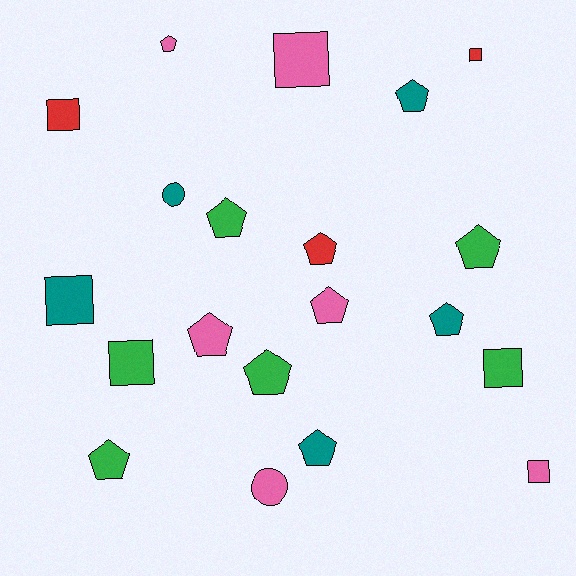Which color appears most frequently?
Green, with 6 objects.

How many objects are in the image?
There are 20 objects.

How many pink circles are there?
There is 1 pink circle.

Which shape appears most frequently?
Pentagon, with 11 objects.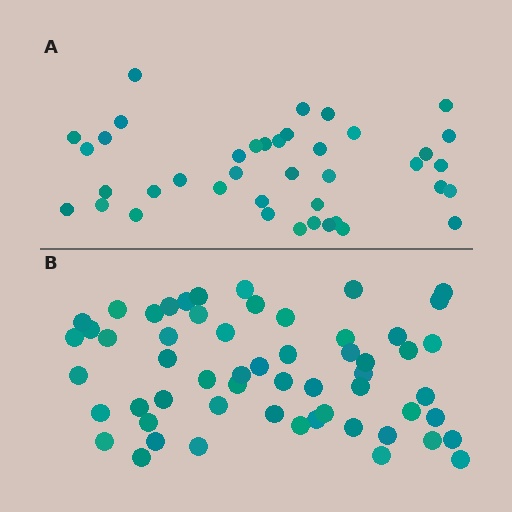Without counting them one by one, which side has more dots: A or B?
Region B (the bottom region) has more dots.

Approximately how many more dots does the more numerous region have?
Region B has approximately 15 more dots than region A.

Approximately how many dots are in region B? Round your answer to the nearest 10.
About 60 dots. (The exact count is 57, which rounds to 60.)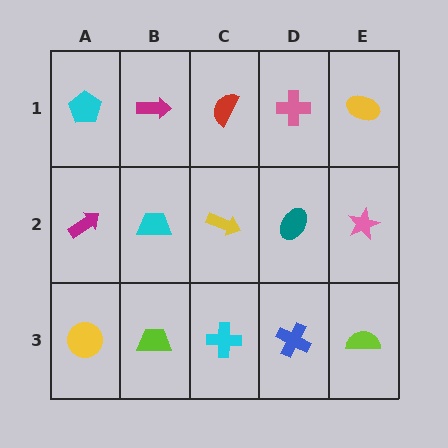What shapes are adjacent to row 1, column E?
A pink star (row 2, column E), a pink cross (row 1, column D).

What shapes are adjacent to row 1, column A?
A magenta arrow (row 2, column A), a magenta arrow (row 1, column B).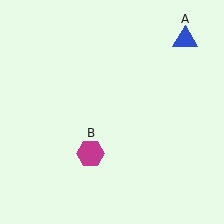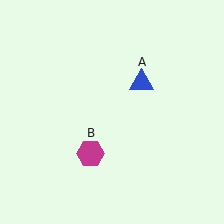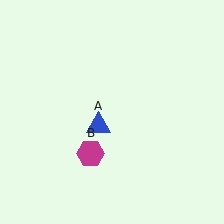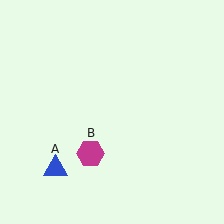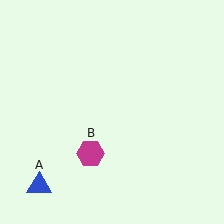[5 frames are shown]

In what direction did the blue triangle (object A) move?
The blue triangle (object A) moved down and to the left.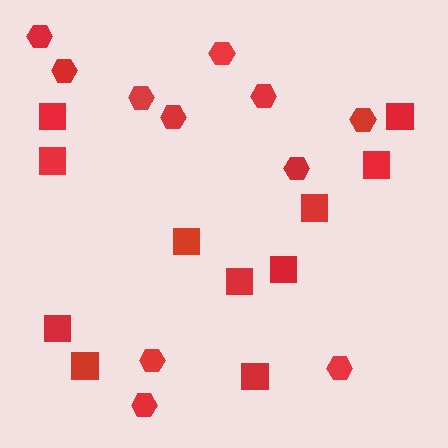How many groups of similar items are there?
There are 2 groups: one group of hexagons (11) and one group of squares (11).